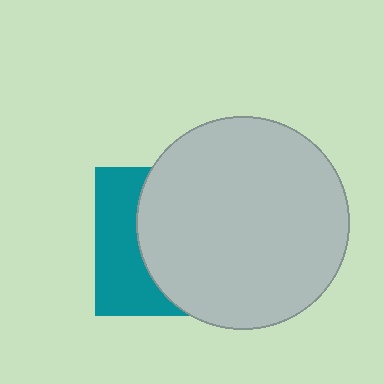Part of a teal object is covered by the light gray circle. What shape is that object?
It is a square.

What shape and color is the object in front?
The object in front is a light gray circle.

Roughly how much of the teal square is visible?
A small part of it is visible (roughly 35%).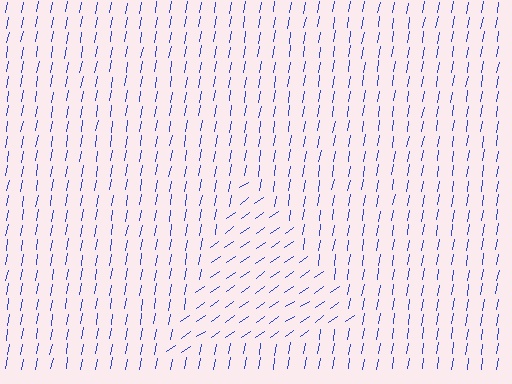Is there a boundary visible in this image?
Yes, there is a texture boundary formed by a change in line orientation.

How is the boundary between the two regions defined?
The boundary is defined purely by a change in line orientation (approximately 45 degrees difference). All lines are the same color and thickness.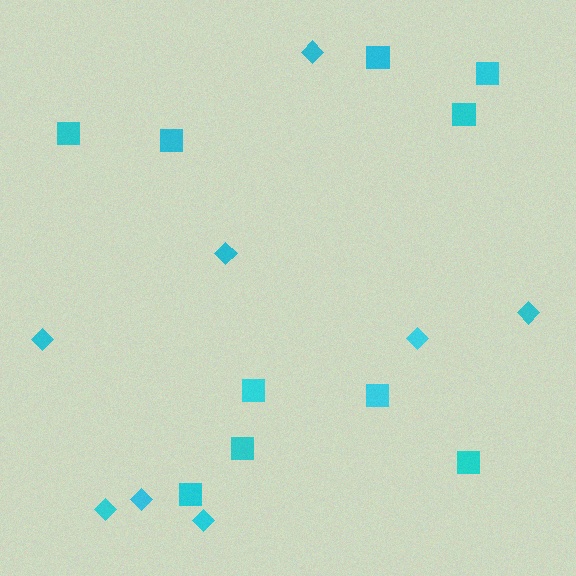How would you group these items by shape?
There are 2 groups: one group of squares (10) and one group of diamonds (8).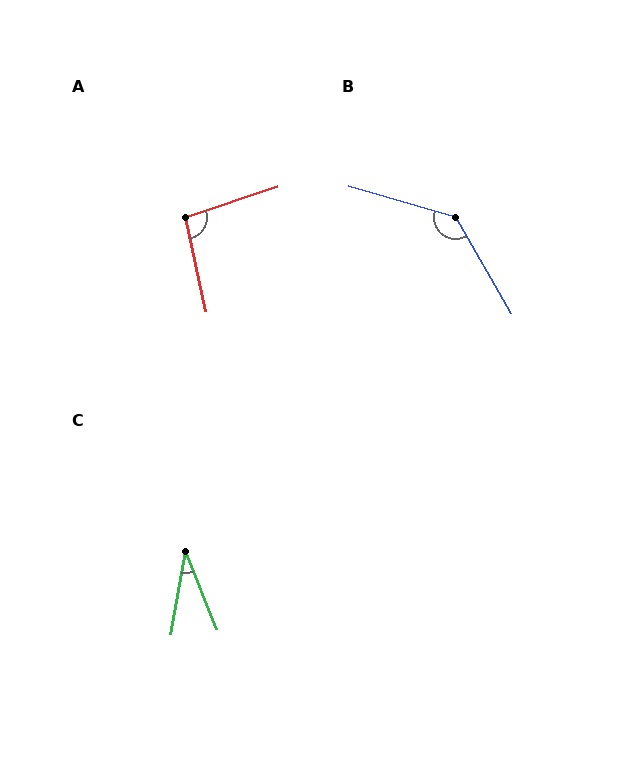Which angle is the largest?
B, at approximately 136 degrees.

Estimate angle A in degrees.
Approximately 96 degrees.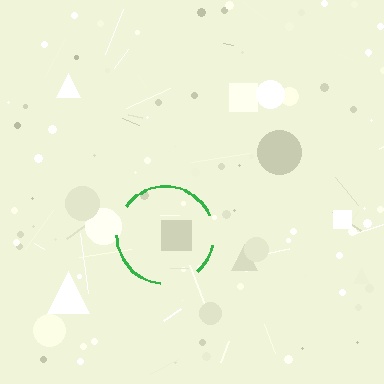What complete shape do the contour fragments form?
The contour fragments form a circle.